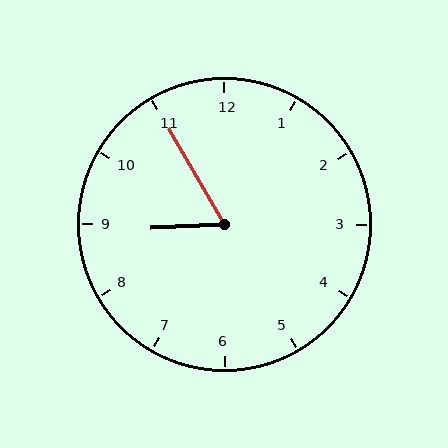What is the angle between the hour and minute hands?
Approximately 62 degrees.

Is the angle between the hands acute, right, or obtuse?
It is acute.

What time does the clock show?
8:55.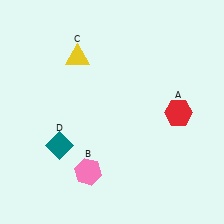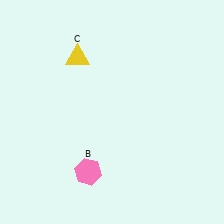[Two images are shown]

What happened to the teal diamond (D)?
The teal diamond (D) was removed in Image 2. It was in the bottom-left area of Image 1.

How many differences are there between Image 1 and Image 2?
There are 2 differences between the two images.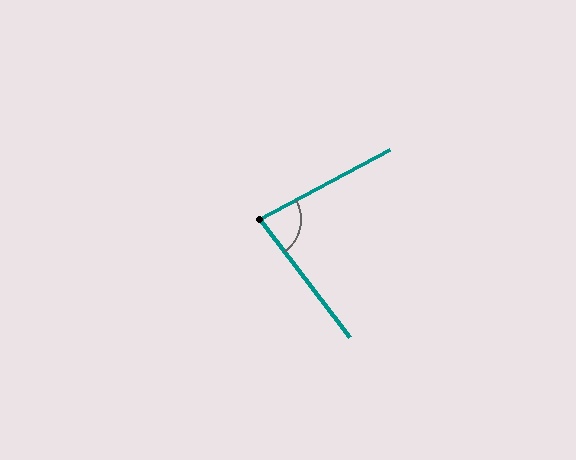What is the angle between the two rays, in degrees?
Approximately 81 degrees.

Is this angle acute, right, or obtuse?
It is acute.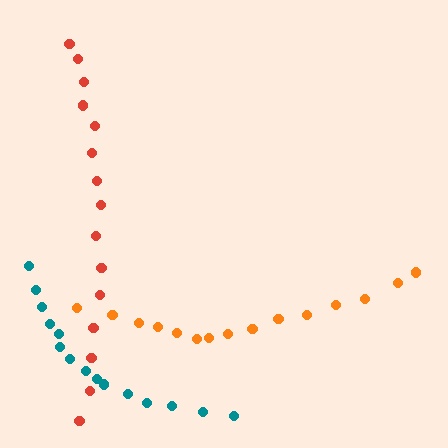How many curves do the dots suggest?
There are 3 distinct paths.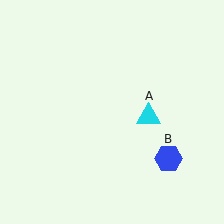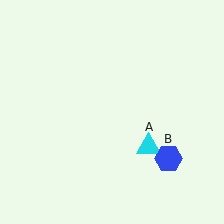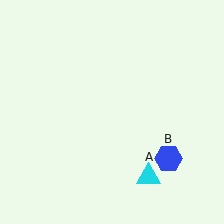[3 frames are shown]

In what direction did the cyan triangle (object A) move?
The cyan triangle (object A) moved down.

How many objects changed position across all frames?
1 object changed position: cyan triangle (object A).